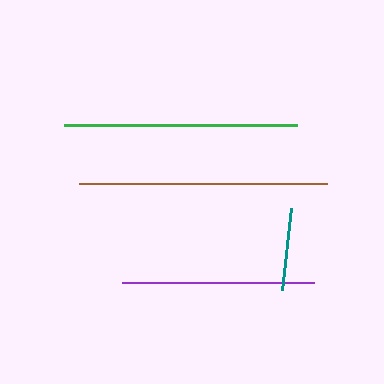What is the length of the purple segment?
The purple segment is approximately 192 pixels long.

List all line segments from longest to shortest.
From longest to shortest: brown, green, purple, teal.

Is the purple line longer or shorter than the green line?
The green line is longer than the purple line.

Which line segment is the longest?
The brown line is the longest at approximately 248 pixels.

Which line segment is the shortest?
The teal line is the shortest at approximately 83 pixels.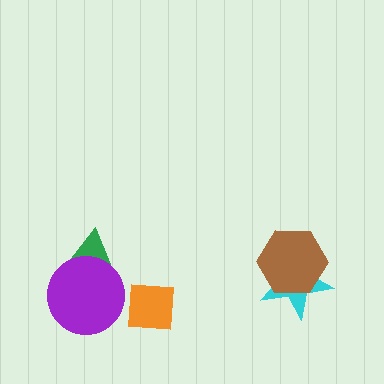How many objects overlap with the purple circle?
1 object overlaps with the purple circle.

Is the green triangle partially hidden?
Yes, it is partially covered by another shape.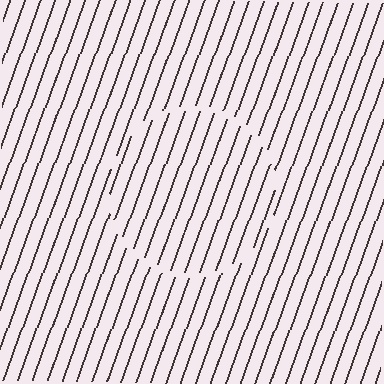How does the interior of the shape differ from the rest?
The interior of the shape contains the same grating, shifted by half a period — the contour is defined by the phase discontinuity where line-ends from the inner and outer gratings abut.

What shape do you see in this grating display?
An illusory circle. The interior of the shape contains the same grating, shifted by half a period — the contour is defined by the phase discontinuity where line-ends from the inner and outer gratings abut.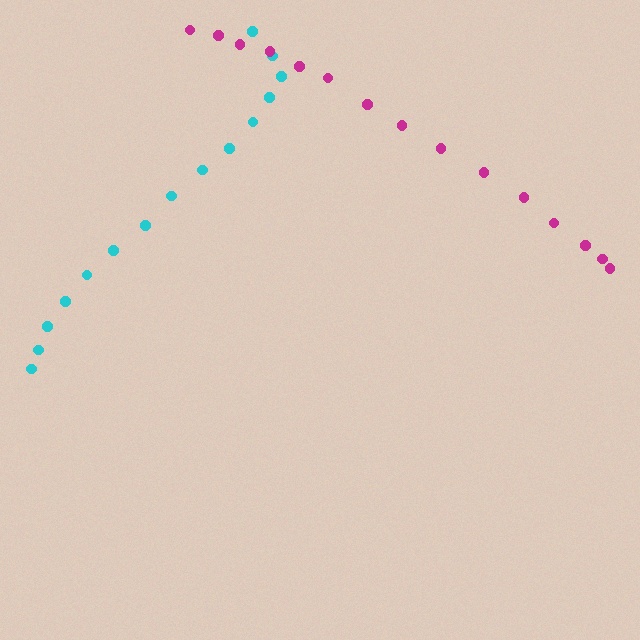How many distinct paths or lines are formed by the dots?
There are 2 distinct paths.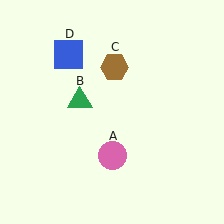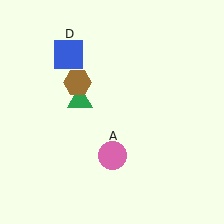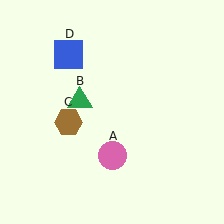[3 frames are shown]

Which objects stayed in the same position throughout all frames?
Pink circle (object A) and green triangle (object B) and blue square (object D) remained stationary.